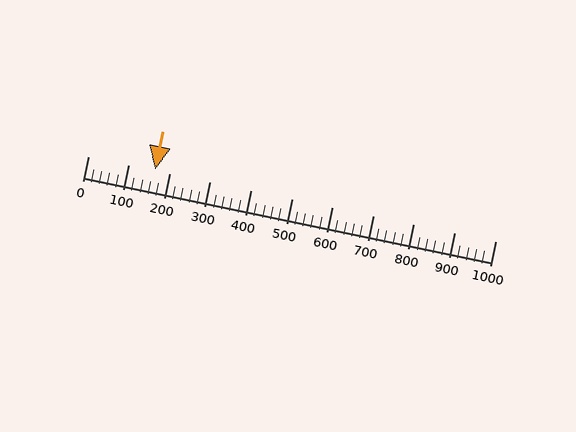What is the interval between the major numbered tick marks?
The major tick marks are spaced 100 units apart.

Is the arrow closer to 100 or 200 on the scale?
The arrow is closer to 200.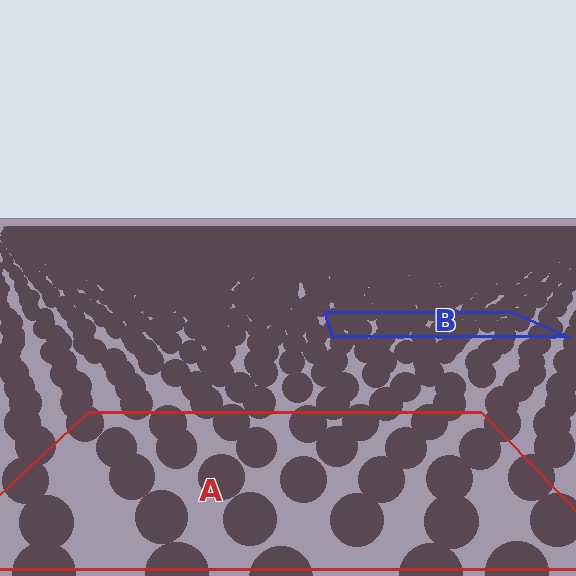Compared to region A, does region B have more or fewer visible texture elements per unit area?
Region B has more texture elements per unit area — they are packed more densely because it is farther away.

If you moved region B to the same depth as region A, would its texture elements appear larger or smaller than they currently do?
They would appear larger. At a closer depth, the same texture elements are projected at a bigger on-screen size.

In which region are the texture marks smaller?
The texture marks are smaller in region B, because it is farther away.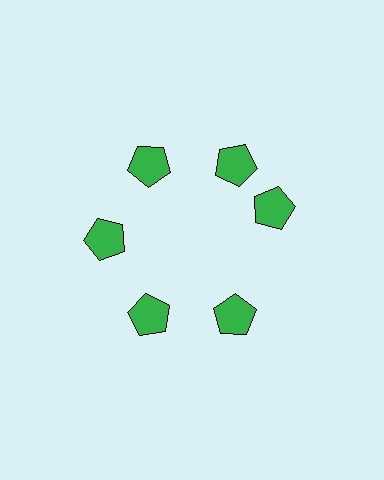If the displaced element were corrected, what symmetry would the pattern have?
It would have 6-fold rotational symmetry — the pattern would map onto itself every 60 degrees.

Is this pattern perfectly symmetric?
No. The 6 green pentagons are arranged in a ring, but one element near the 3 o'clock position is rotated out of alignment along the ring, breaking the 6-fold rotational symmetry.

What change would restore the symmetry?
The symmetry would be restored by rotating it back into even spacing with its neighbors so that all 6 pentagons sit at equal angles and equal distance from the center.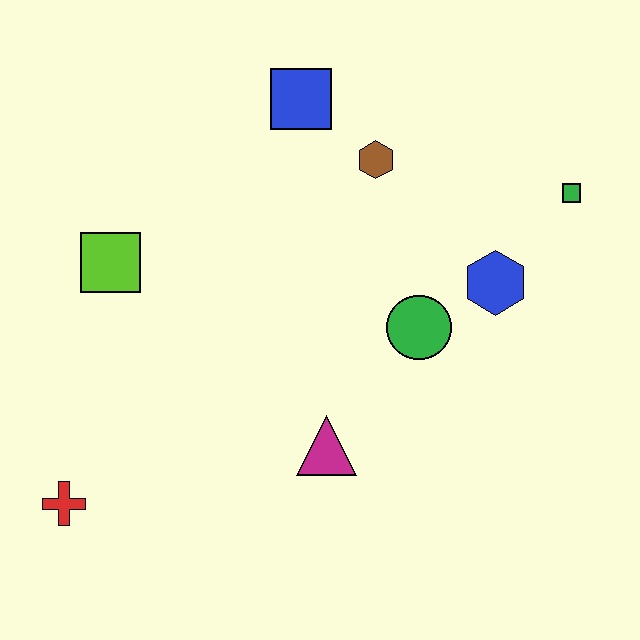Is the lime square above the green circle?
Yes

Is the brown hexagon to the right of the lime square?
Yes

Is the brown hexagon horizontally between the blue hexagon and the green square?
No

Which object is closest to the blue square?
The brown hexagon is closest to the blue square.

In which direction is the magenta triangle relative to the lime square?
The magenta triangle is to the right of the lime square.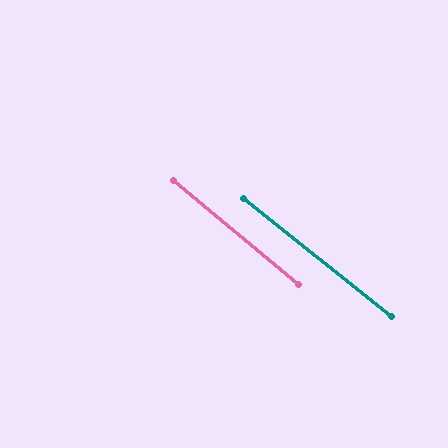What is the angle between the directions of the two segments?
Approximately 1 degree.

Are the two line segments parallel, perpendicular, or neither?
Parallel — their directions differ by only 1.1°.